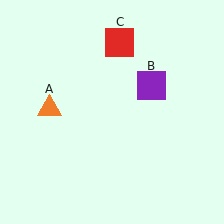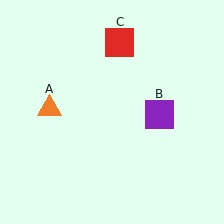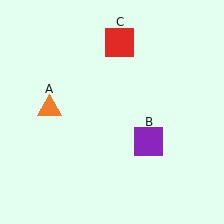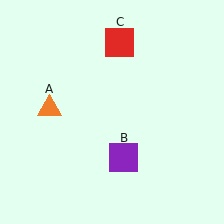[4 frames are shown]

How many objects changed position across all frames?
1 object changed position: purple square (object B).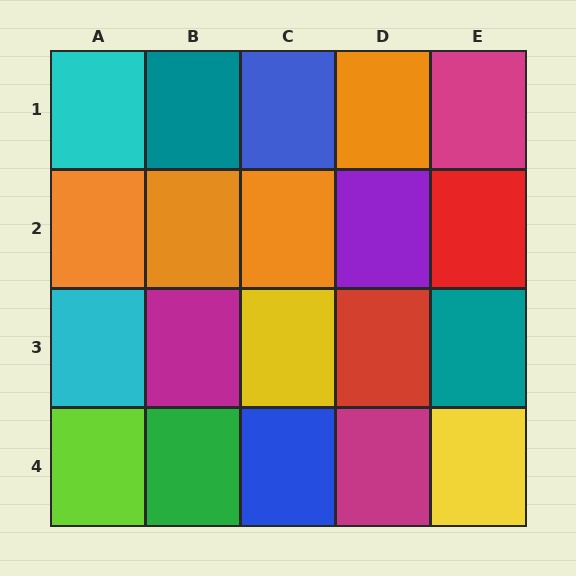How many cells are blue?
2 cells are blue.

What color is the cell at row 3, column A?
Cyan.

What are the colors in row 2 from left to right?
Orange, orange, orange, purple, red.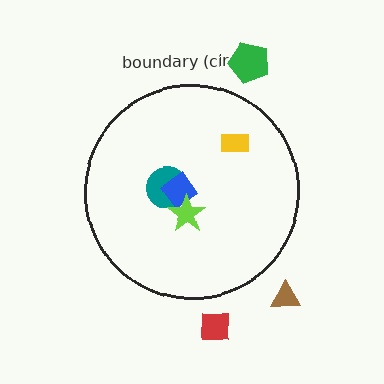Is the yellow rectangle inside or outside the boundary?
Inside.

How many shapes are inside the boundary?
4 inside, 3 outside.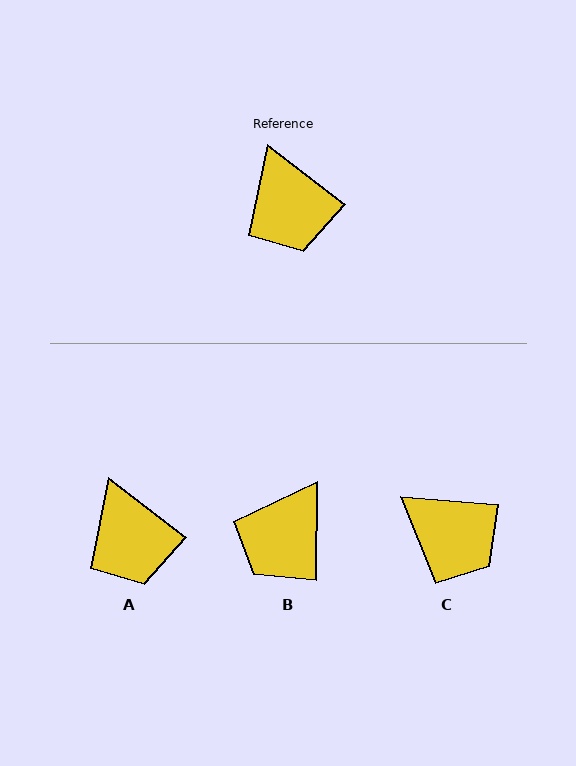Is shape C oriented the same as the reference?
No, it is off by about 33 degrees.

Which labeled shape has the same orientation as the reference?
A.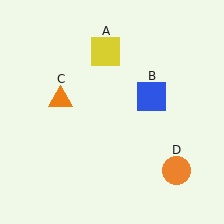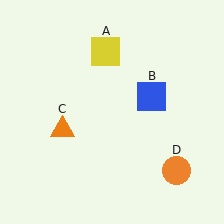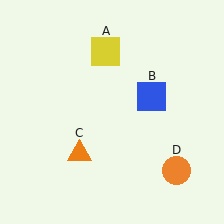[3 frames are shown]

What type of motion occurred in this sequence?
The orange triangle (object C) rotated counterclockwise around the center of the scene.